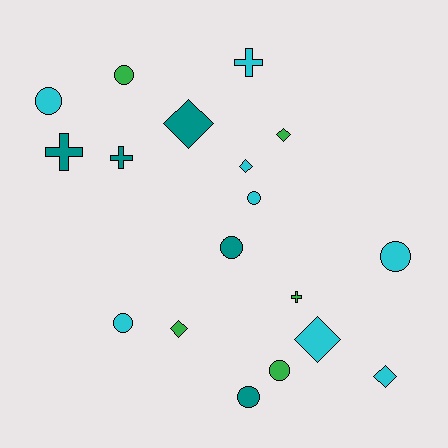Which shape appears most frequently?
Circle, with 8 objects.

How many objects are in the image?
There are 18 objects.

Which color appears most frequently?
Cyan, with 8 objects.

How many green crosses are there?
There is 1 green cross.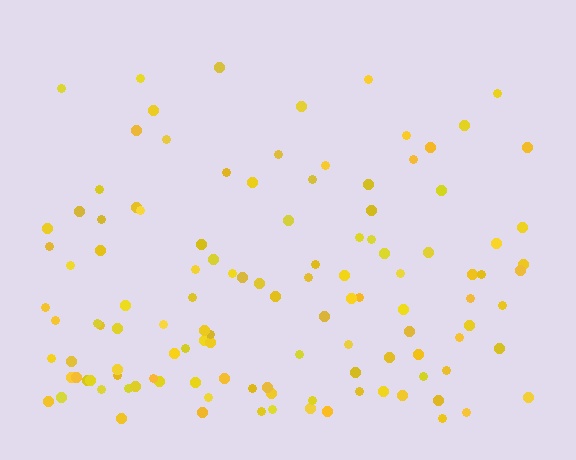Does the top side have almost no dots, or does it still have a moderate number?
Still a moderate number, just noticeably fewer than the bottom.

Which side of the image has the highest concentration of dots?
The bottom.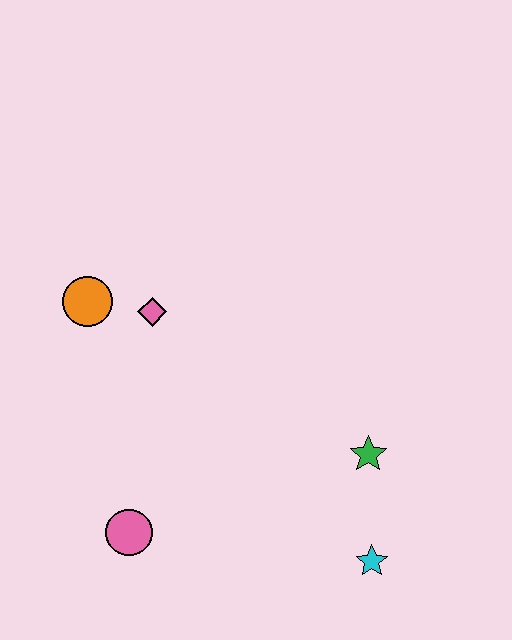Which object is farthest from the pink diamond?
The cyan star is farthest from the pink diamond.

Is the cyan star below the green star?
Yes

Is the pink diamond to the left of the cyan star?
Yes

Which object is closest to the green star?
The cyan star is closest to the green star.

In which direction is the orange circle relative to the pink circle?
The orange circle is above the pink circle.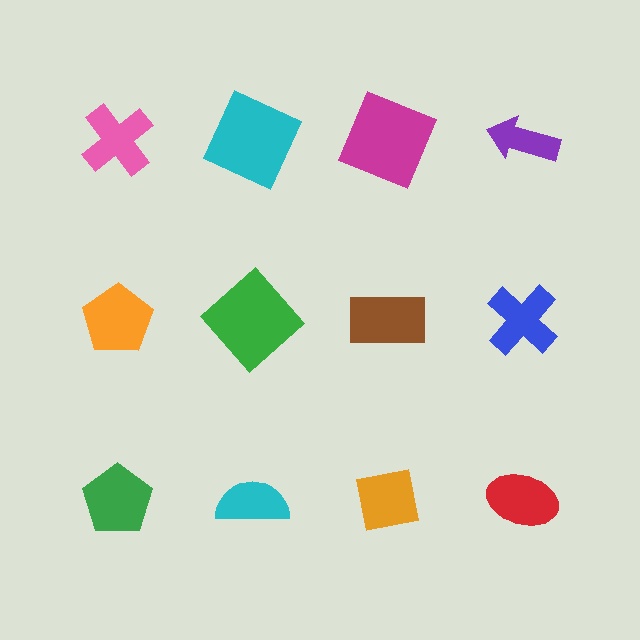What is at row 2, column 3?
A brown rectangle.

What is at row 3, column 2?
A cyan semicircle.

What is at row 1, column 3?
A magenta square.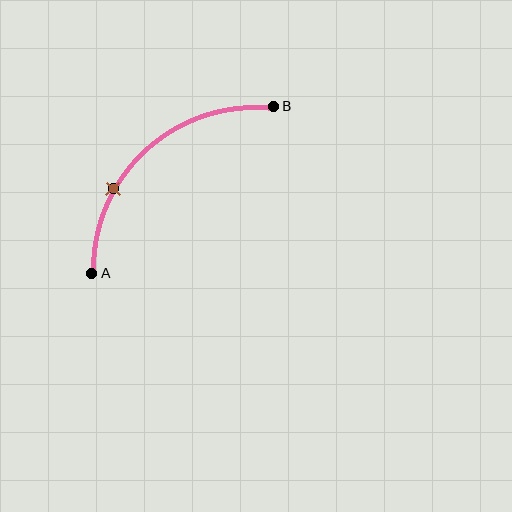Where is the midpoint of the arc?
The arc midpoint is the point on the curve farthest from the straight line joining A and B. It sits above and to the left of that line.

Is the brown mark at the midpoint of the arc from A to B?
No. The brown mark lies on the arc but is closer to endpoint A. The arc midpoint would be at the point on the curve equidistant along the arc from both A and B.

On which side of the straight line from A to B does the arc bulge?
The arc bulges above and to the left of the straight line connecting A and B.